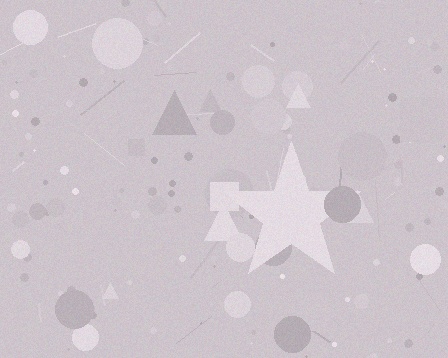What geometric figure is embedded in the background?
A star is embedded in the background.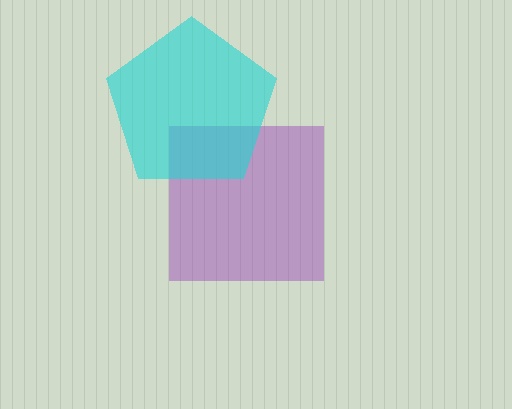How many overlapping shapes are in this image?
There are 2 overlapping shapes in the image.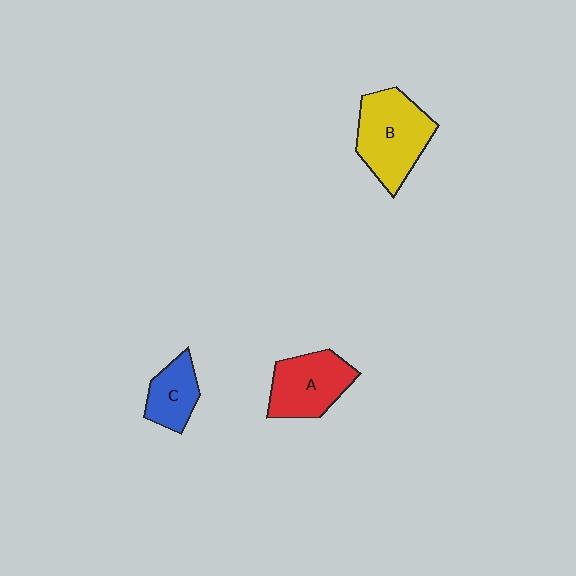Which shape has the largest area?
Shape B (yellow).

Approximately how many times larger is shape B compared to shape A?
Approximately 1.3 times.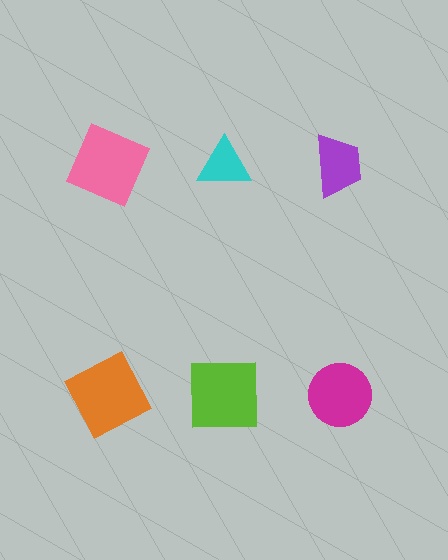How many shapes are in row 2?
3 shapes.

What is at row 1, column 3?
A purple trapezoid.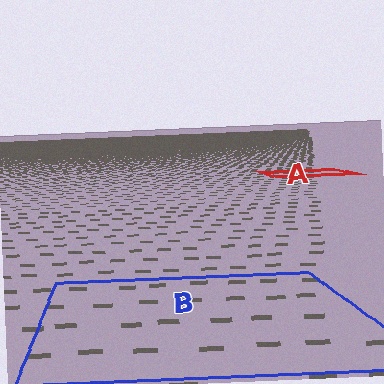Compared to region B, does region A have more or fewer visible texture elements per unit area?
Region A has more texture elements per unit area — they are packed more densely because it is farther away.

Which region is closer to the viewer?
Region B is closer. The texture elements there are larger and more spread out.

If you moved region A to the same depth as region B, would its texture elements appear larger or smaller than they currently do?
They would appear larger. At a closer depth, the same texture elements are projected at a bigger on-screen size.